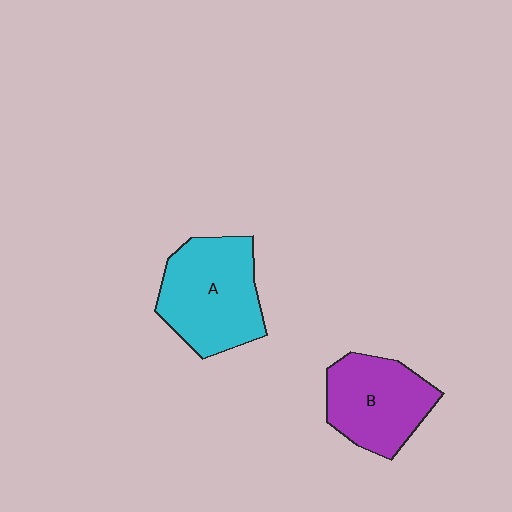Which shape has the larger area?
Shape A (cyan).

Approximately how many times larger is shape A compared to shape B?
Approximately 1.2 times.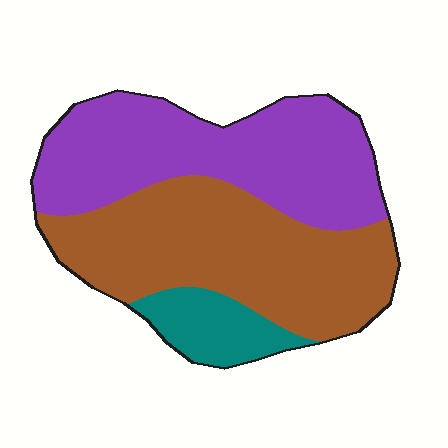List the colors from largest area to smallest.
From largest to smallest: brown, purple, teal.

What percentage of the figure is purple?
Purple covers 43% of the figure.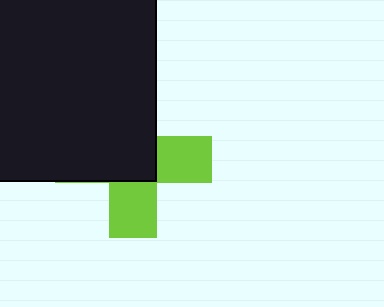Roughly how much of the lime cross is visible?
A small part of it is visible (roughly 43%).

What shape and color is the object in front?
The object in front is a black square.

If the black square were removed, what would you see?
You would see the complete lime cross.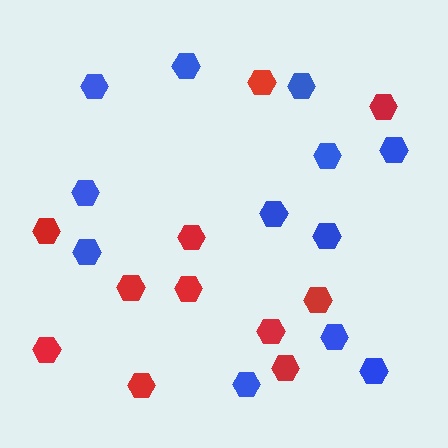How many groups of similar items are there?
There are 2 groups: one group of red hexagons (11) and one group of blue hexagons (12).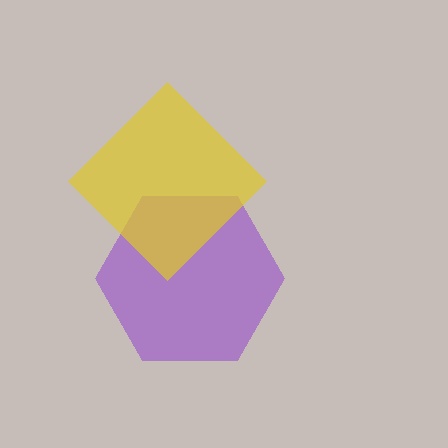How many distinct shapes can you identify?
There are 2 distinct shapes: a purple hexagon, a yellow diamond.